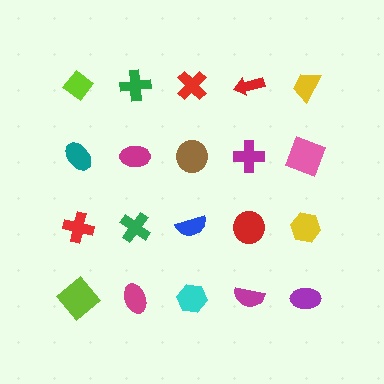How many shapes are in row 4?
5 shapes.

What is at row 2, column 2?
A magenta ellipse.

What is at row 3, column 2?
A green cross.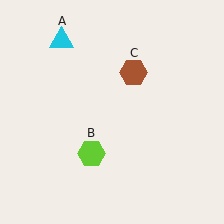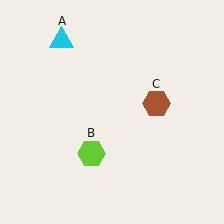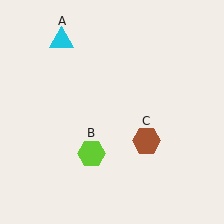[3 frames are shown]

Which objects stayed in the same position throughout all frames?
Cyan triangle (object A) and lime hexagon (object B) remained stationary.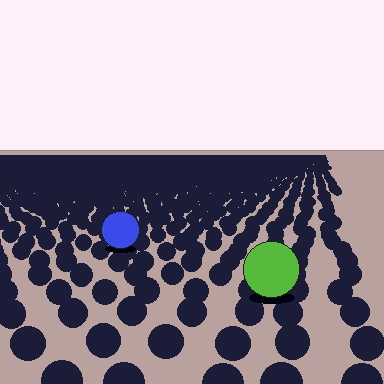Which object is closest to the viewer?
The lime circle is closest. The texture marks near it are larger and more spread out.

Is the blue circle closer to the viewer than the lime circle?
No. The lime circle is closer — you can tell from the texture gradient: the ground texture is coarser near it.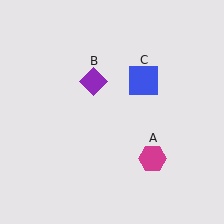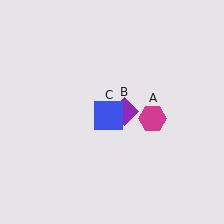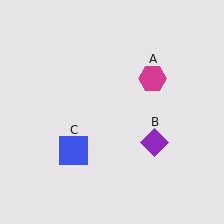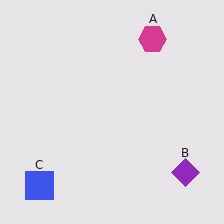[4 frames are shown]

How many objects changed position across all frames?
3 objects changed position: magenta hexagon (object A), purple diamond (object B), blue square (object C).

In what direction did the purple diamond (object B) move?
The purple diamond (object B) moved down and to the right.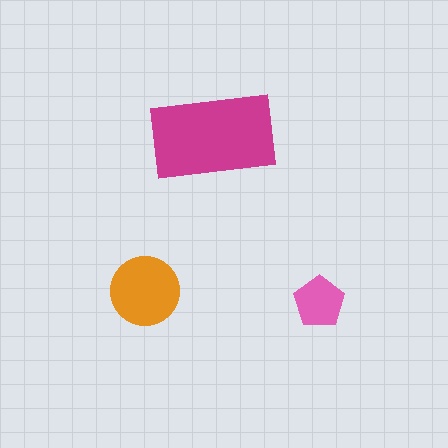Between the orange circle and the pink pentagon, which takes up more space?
The orange circle.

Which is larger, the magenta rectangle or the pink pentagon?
The magenta rectangle.